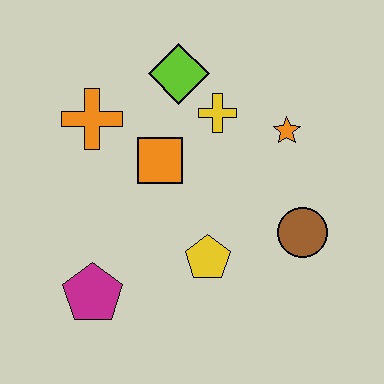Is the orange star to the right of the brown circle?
No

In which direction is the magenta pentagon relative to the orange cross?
The magenta pentagon is below the orange cross.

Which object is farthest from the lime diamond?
The magenta pentagon is farthest from the lime diamond.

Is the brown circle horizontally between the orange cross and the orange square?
No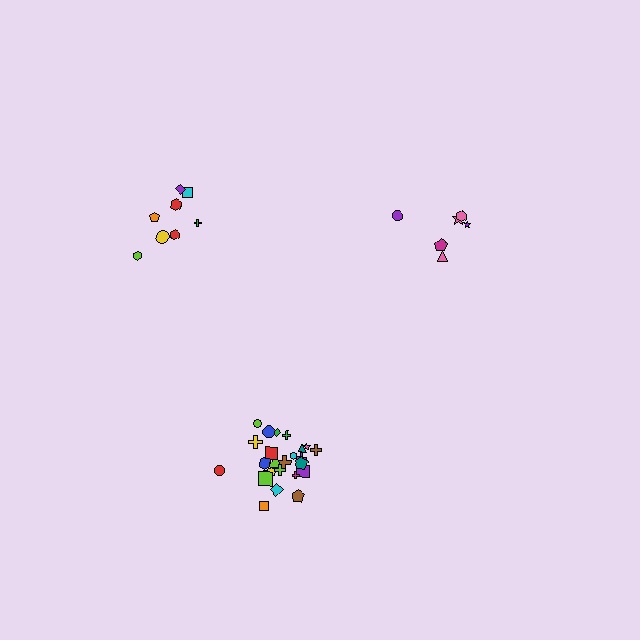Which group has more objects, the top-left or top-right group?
The top-left group.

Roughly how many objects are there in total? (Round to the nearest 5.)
Roughly 40 objects in total.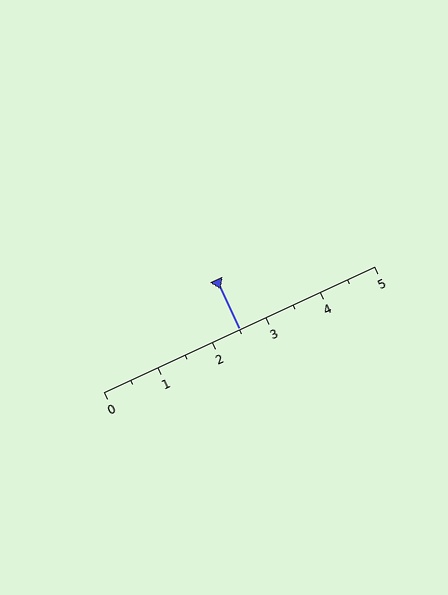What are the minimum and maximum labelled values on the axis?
The axis runs from 0 to 5.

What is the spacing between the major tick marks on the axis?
The major ticks are spaced 1 apart.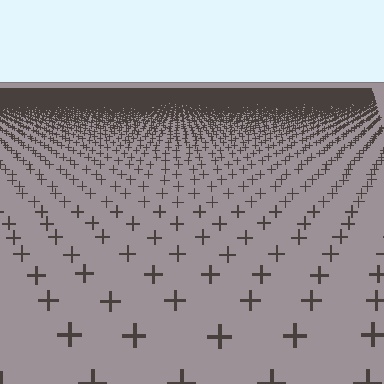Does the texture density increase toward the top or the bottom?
Density increases toward the top.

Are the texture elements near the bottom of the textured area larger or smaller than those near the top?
Larger. Near the bottom, elements are closer to the viewer and appear at a bigger on-screen size.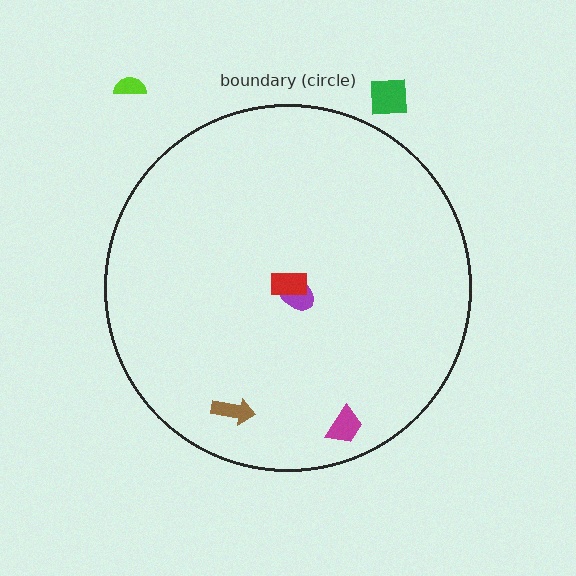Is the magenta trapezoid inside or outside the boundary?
Inside.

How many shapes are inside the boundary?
4 inside, 2 outside.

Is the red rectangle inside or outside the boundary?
Inside.